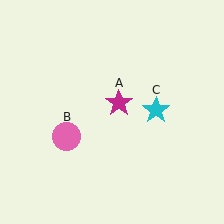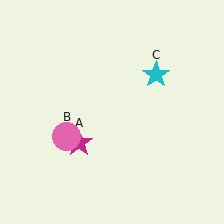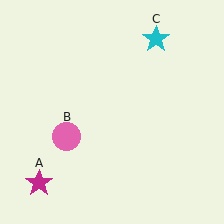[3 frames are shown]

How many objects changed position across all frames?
2 objects changed position: magenta star (object A), cyan star (object C).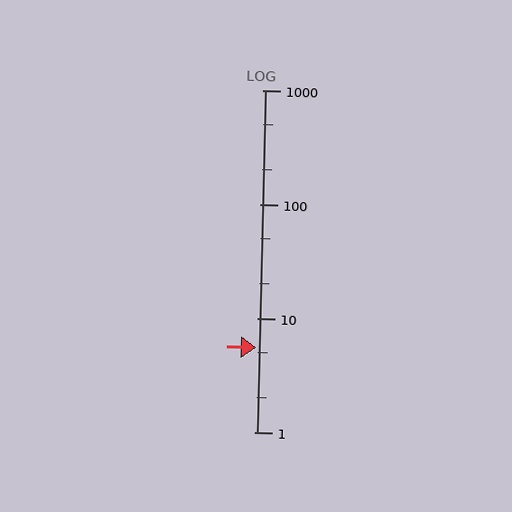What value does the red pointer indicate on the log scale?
The pointer indicates approximately 5.5.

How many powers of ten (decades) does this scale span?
The scale spans 3 decades, from 1 to 1000.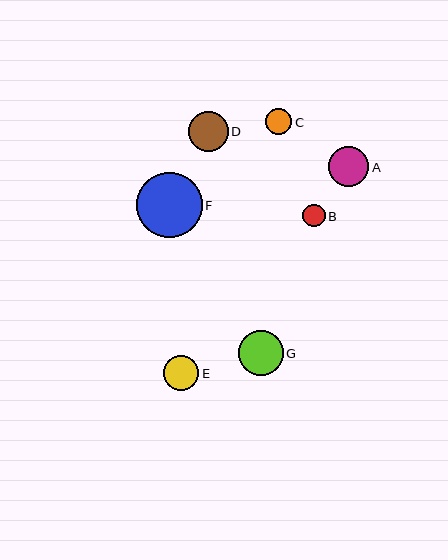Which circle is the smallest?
Circle B is the smallest with a size of approximately 22 pixels.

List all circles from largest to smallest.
From largest to smallest: F, G, D, A, E, C, B.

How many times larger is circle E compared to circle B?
Circle E is approximately 1.6 times the size of circle B.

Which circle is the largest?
Circle F is the largest with a size of approximately 66 pixels.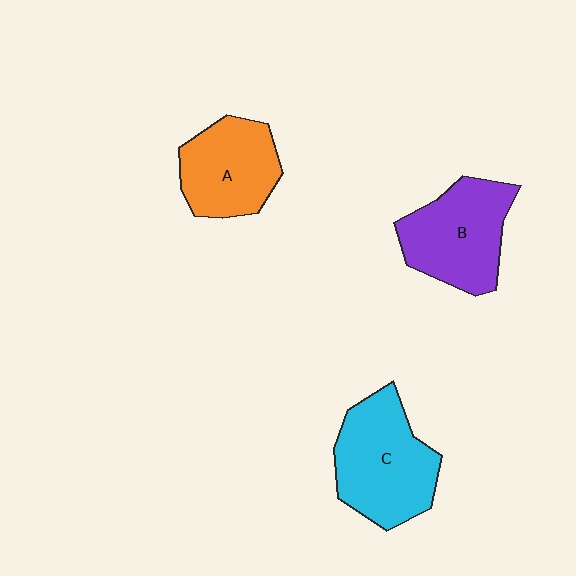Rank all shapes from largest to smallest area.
From largest to smallest: C (cyan), B (purple), A (orange).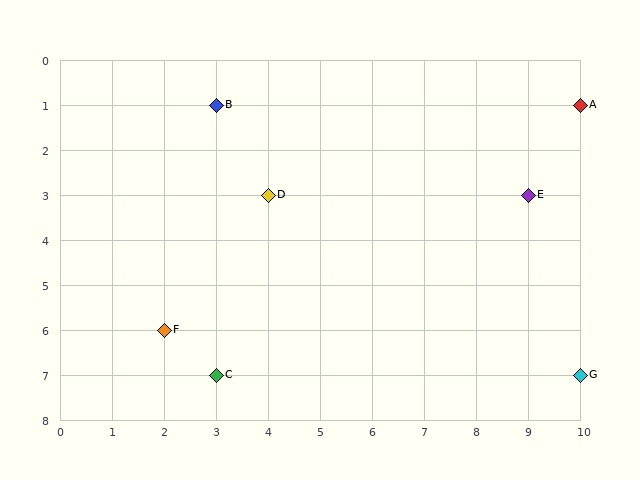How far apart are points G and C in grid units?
Points G and C are 7 columns apart.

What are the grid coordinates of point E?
Point E is at grid coordinates (9, 3).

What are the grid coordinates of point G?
Point G is at grid coordinates (10, 7).